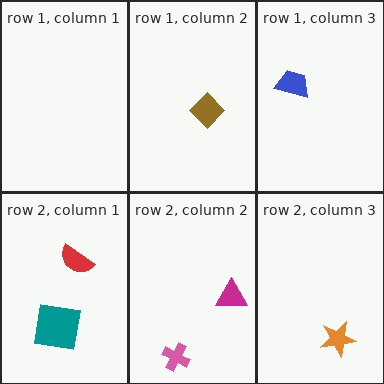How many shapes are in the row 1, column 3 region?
1.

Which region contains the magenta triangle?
The row 2, column 2 region.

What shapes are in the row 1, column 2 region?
The brown diamond.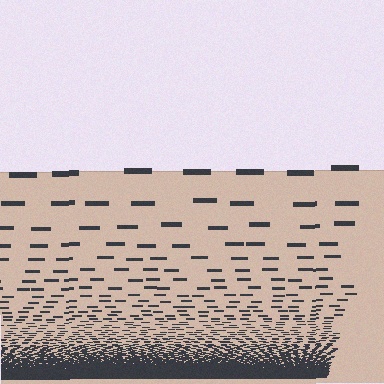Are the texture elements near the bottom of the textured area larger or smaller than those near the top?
Smaller. The gradient is inverted — elements near the bottom are smaller and denser.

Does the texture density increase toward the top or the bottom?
Density increases toward the bottom.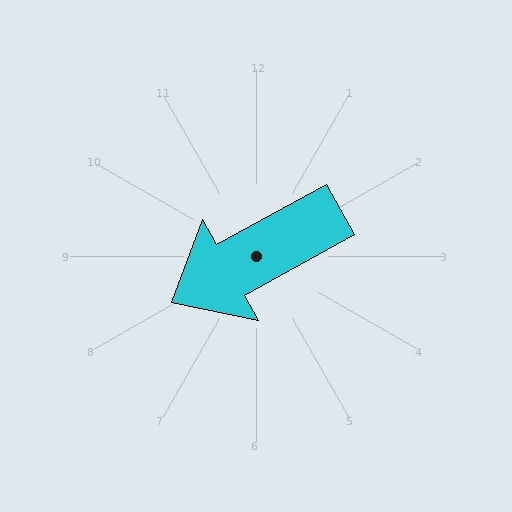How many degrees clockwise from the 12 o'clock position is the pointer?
Approximately 241 degrees.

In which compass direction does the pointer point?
Southwest.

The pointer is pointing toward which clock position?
Roughly 8 o'clock.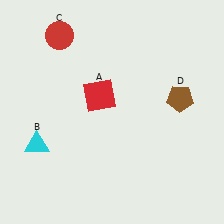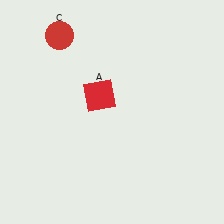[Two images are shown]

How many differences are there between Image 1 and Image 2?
There are 2 differences between the two images.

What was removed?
The cyan triangle (B), the brown pentagon (D) were removed in Image 2.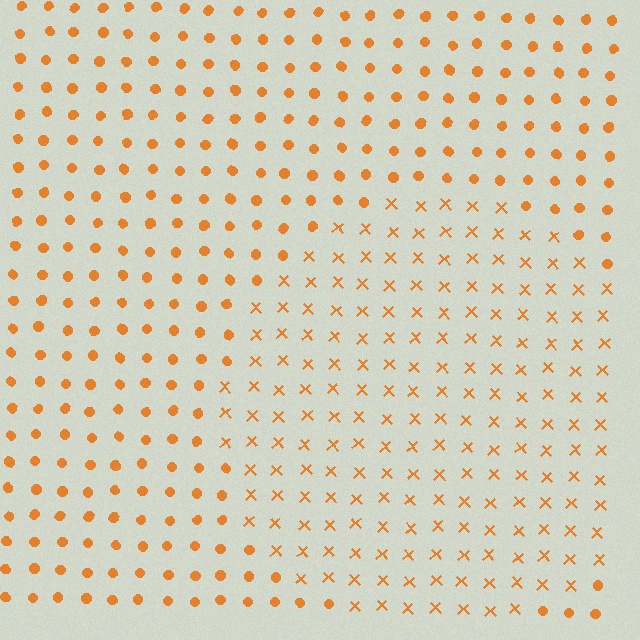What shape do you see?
I see a circle.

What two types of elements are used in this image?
The image uses X marks inside the circle region and circles outside it.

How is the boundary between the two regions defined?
The boundary is defined by a change in element shape: X marks inside vs. circles outside. All elements share the same color and spacing.